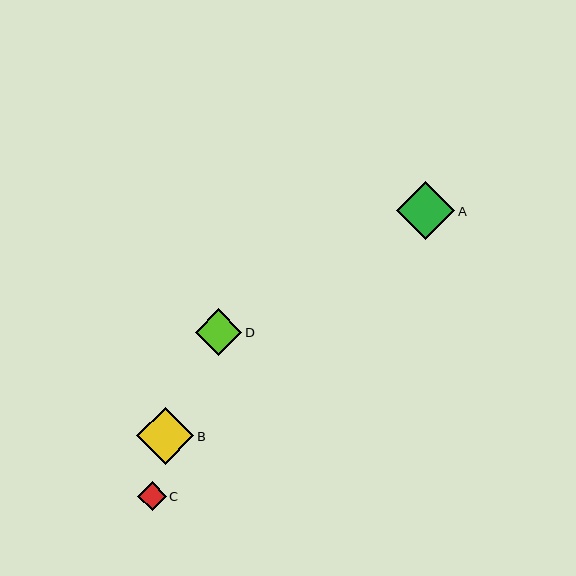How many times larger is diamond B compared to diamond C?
Diamond B is approximately 2.0 times the size of diamond C.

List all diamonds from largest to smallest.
From largest to smallest: A, B, D, C.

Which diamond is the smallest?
Diamond C is the smallest with a size of approximately 29 pixels.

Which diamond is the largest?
Diamond A is the largest with a size of approximately 58 pixels.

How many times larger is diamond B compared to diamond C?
Diamond B is approximately 2.0 times the size of diamond C.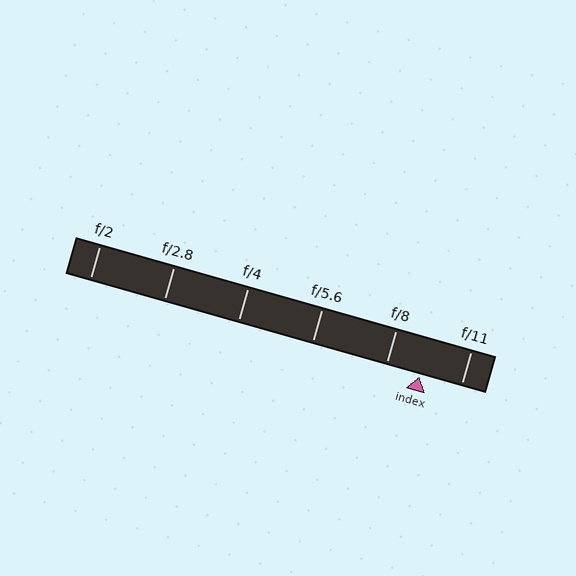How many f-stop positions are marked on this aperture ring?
There are 6 f-stop positions marked.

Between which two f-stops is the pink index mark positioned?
The index mark is between f/8 and f/11.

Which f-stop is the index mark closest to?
The index mark is closest to f/8.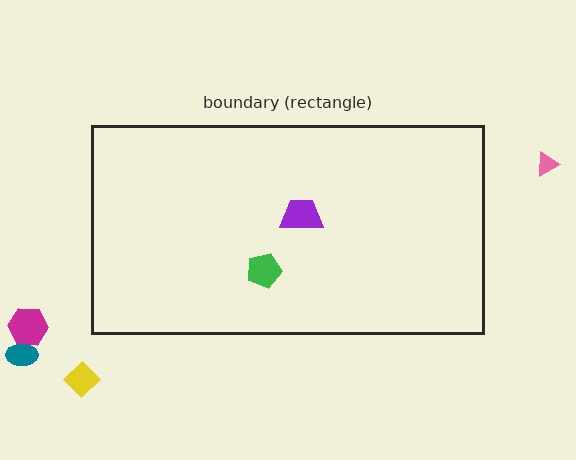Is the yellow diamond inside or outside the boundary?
Outside.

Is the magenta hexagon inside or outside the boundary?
Outside.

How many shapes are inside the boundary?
2 inside, 4 outside.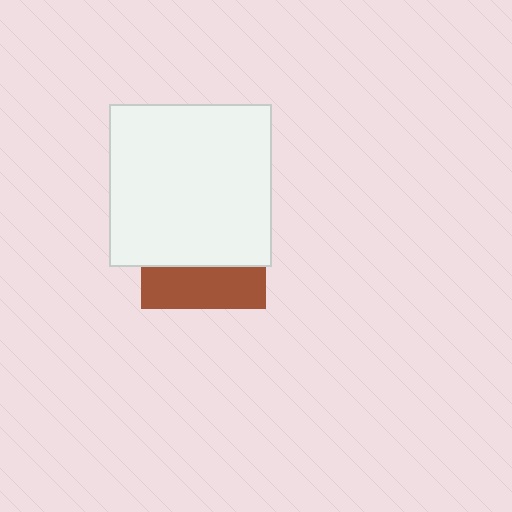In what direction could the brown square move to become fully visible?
The brown square could move down. That would shift it out from behind the white square entirely.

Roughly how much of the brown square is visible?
A small part of it is visible (roughly 33%).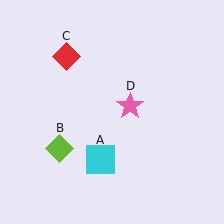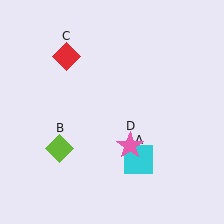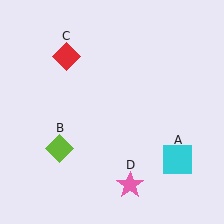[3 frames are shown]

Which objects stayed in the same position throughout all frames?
Lime diamond (object B) and red diamond (object C) remained stationary.